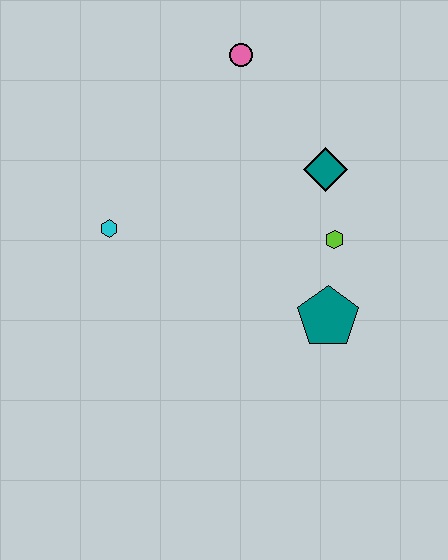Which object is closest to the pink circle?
The teal diamond is closest to the pink circle.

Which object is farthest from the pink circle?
The teal pentagon is farthest from the pink circle.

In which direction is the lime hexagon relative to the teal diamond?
The lime hexagon is below the teal diamond.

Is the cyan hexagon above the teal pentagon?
Yes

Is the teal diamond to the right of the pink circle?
Yes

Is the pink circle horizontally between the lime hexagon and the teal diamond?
No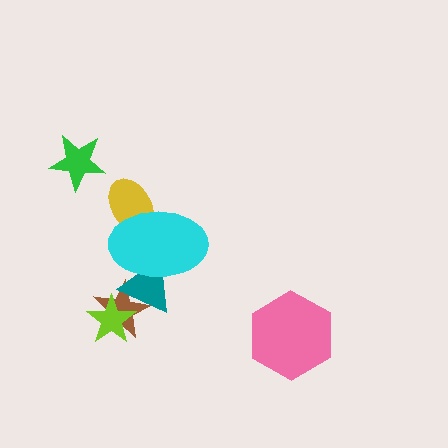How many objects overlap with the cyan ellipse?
2 objects overlap with the cyan ellipse.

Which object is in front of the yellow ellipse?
The cyan ellipse is in front of the yellow ellipse.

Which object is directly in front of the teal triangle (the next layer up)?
The lime star is directly in front of the teal triangle.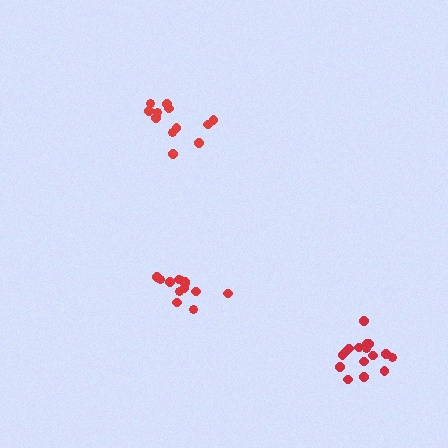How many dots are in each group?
Group 1: 12 dots, Group 2: 13 dots, Group 3: 16 dots (41 total).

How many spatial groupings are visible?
There are 3 spatial groupings.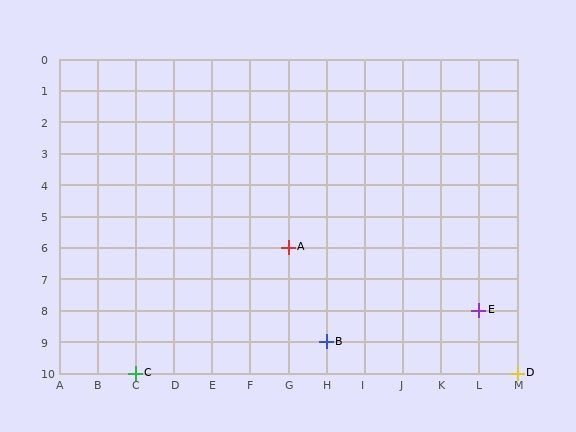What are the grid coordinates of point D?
Point D is at grid coordinates (M, 10).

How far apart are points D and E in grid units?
Points D and E are 1 column and 2 rows apart (about 2.2 grid units diagonally).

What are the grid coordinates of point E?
Point E is at grid coordinates (L, 8).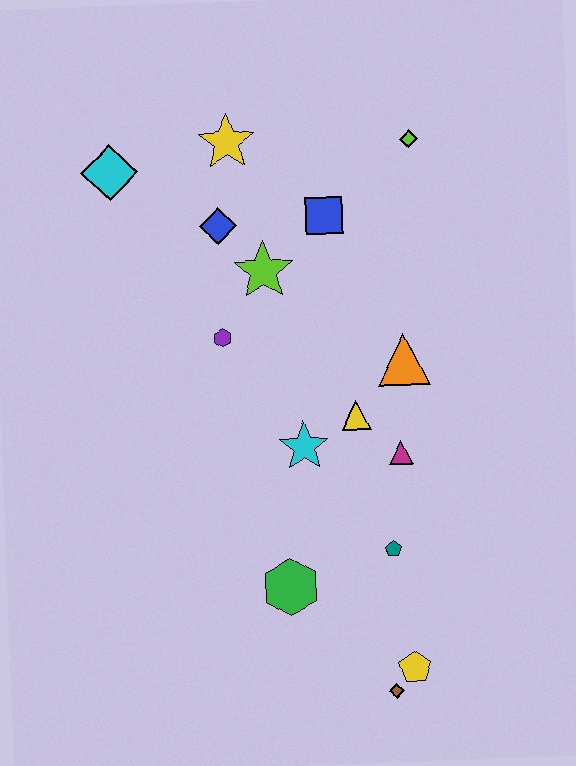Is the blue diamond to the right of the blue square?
No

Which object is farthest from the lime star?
The brown diamond is farthest from the lime star.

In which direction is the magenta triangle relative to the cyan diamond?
The magenta triangle is below the cyan diamond.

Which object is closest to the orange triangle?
The yellow triangle is closest to the orange triangle.